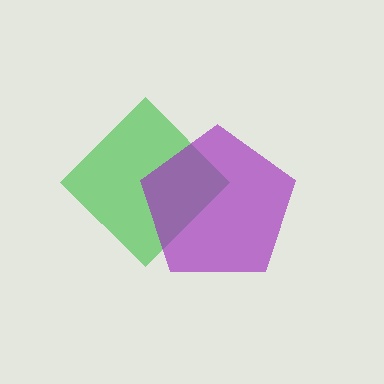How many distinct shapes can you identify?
There are 2 distinct shapes: a green diamond, a purple pentagon.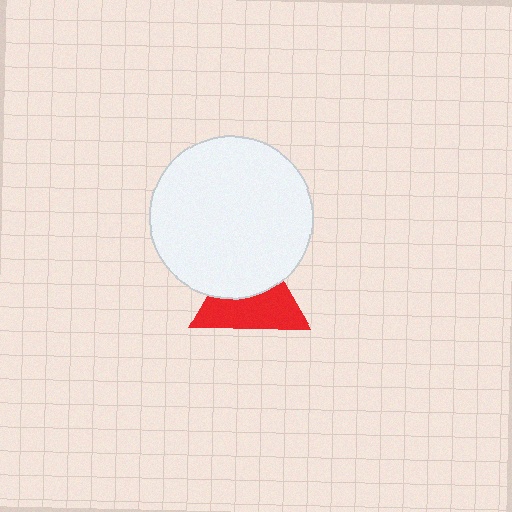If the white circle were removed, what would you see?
You would see the complete red triangle.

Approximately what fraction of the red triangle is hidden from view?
Roughly 45% of the red triangle is hidden behind the white circle.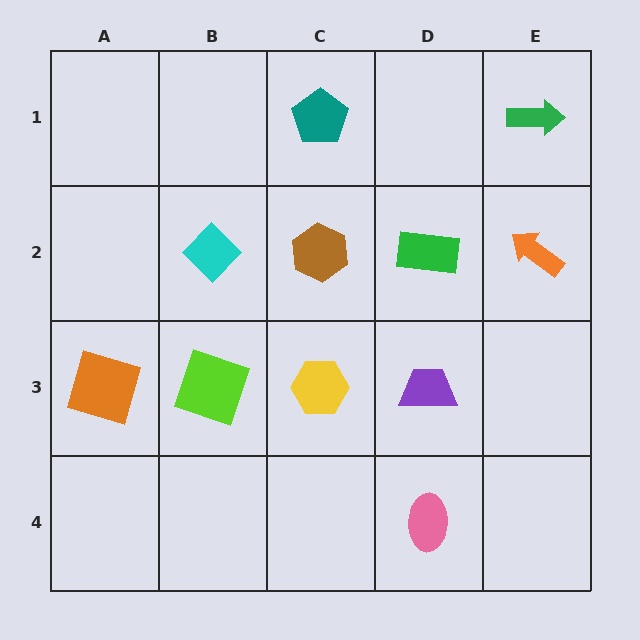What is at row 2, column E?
An orange arrow.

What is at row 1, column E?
A green arrow.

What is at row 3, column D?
A purple trapezoid.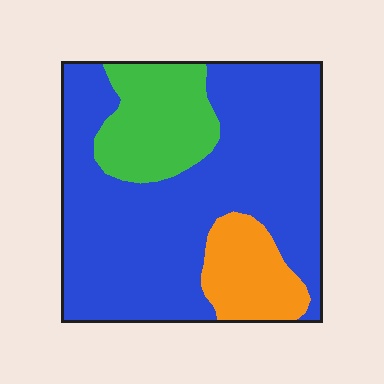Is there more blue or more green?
Blue.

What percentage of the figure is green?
Green covers about 20% of the figure.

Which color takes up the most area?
Blue, at roughly 70%.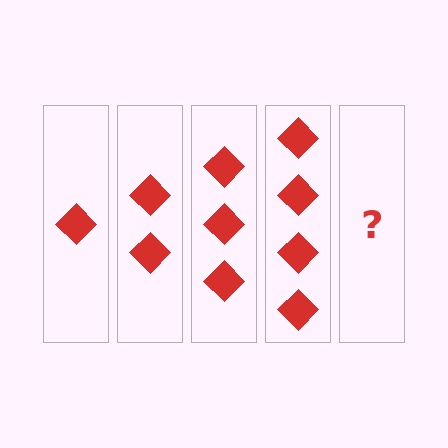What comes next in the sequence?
The next element should be 5 diamonds.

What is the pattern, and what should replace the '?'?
The pattern is that each step adds one more diamond. The '?' should be 5 diamonds.